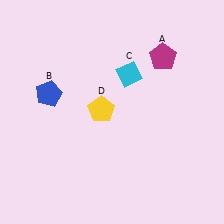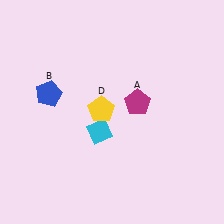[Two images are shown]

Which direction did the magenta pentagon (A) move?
The magenta pentagon (A) moved down.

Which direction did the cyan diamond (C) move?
The cyan diamond (C) moved down.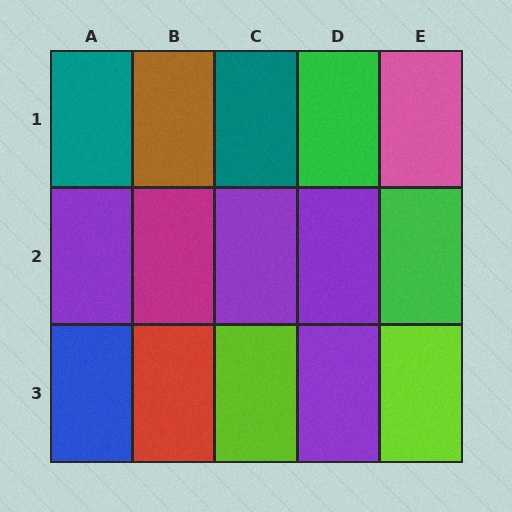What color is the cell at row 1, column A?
Teal.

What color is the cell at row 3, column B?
Red.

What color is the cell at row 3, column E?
Lime.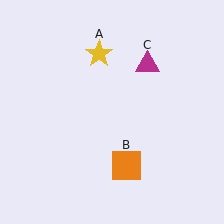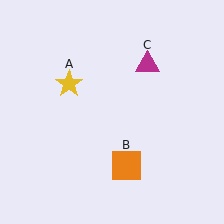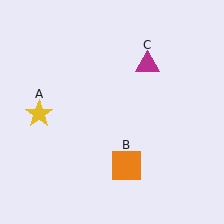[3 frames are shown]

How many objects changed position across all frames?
1 object changed position: yellow star (object A).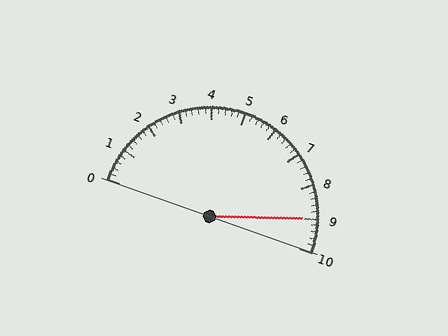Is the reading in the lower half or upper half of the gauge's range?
The reading is in the upper half of the range (0 to 10).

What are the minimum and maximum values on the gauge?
The gauge ranges from 0 to 10.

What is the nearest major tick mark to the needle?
The nearest major tick mark is 9.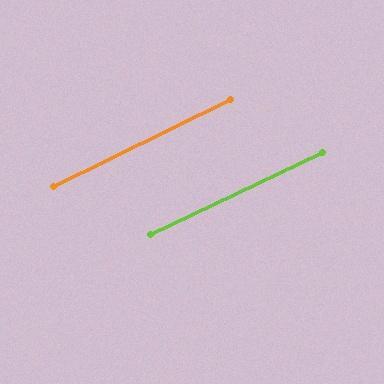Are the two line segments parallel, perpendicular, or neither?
Parallel — their directions differ by only 0.8°.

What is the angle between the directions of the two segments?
Approximately 1 degree.